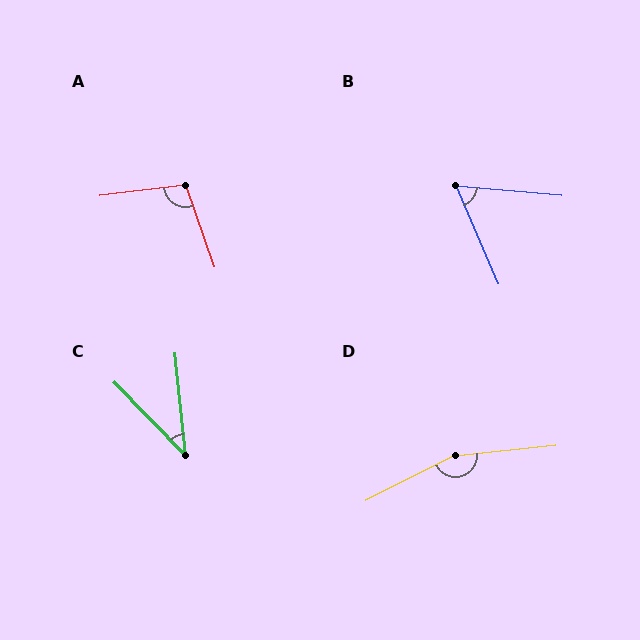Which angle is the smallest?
C, at approximately 39 degrees.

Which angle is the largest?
D, at approximately 159 degrees.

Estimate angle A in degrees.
Approximately 102 degrees.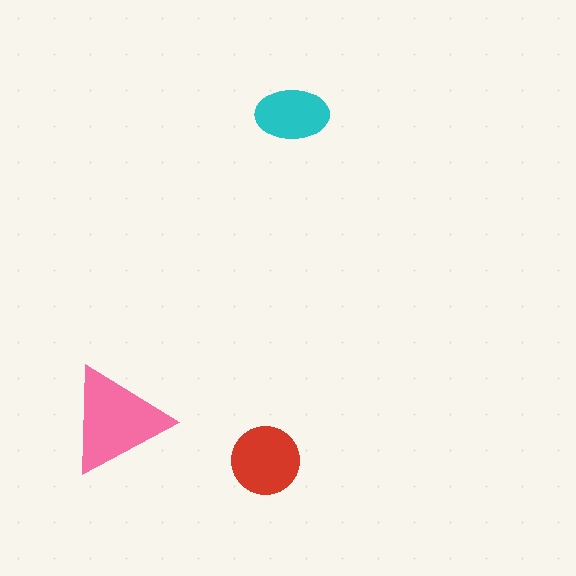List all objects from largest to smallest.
The pink triangle, the red circle, the cyan ellipse.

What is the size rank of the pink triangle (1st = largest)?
1st.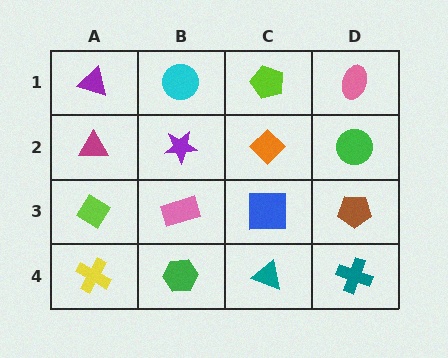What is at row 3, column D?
A brown pentagon.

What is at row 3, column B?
A pink rectangle.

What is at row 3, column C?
A blue square.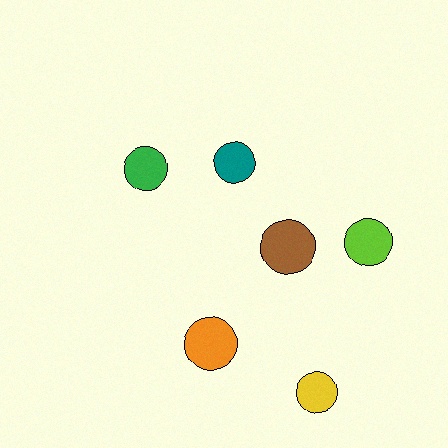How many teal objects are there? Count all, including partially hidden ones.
There is 1 teal object.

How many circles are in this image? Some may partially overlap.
There are 6 circles.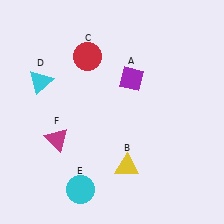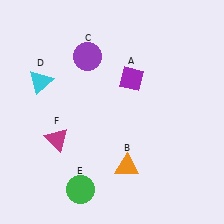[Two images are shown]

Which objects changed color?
B changed from yellow to orange. C changed from red to purple. E changed from cyan to green.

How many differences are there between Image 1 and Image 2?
There are 3 differences between the two images.